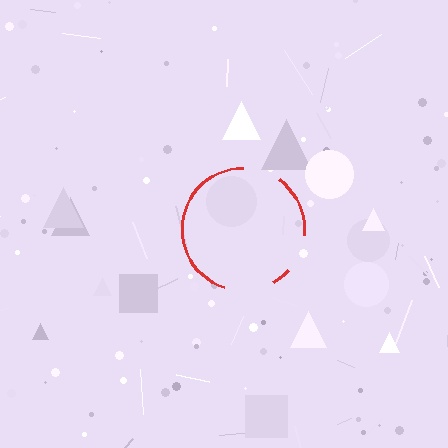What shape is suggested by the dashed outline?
The dashed outline suggests a circle.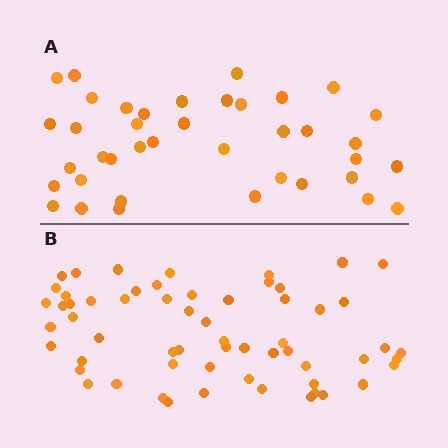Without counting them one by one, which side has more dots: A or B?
Region B (the bottom region) has more dots.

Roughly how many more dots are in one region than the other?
Region B has approximately 20 more dots than region A.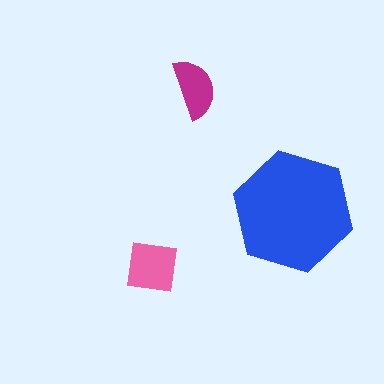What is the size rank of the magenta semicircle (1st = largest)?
3rd.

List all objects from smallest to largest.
The magenta semicircle, the pink square, the blue hexagon.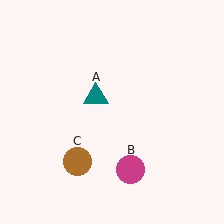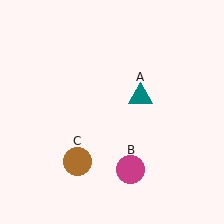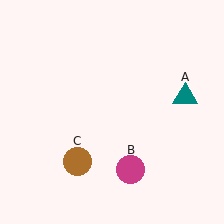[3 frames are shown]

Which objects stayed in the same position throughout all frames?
Magenta circle (object B) and brown circle (object C) remained stationary.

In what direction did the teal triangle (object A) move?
The teal triangle (object A) moved right.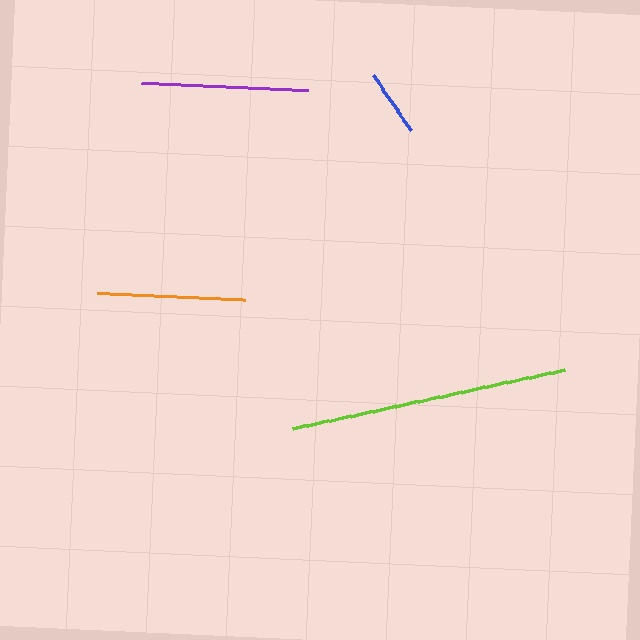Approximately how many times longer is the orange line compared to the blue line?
The orange line is approximately 2.2 times the length of the blue line.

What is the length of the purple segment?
The purple segment is approximately 167 pixels long.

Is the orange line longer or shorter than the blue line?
The orange line is longer than the blue line.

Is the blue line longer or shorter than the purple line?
The purple line is longer than the blue line.